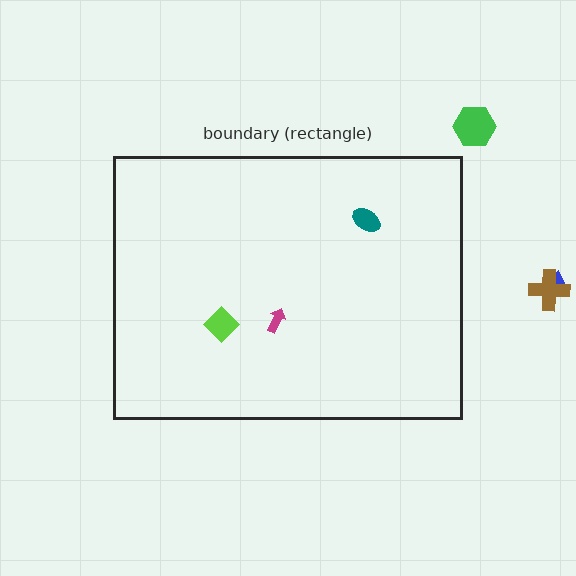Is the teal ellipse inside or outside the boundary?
Inside.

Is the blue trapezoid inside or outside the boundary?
Outside.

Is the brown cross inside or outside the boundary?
Outside.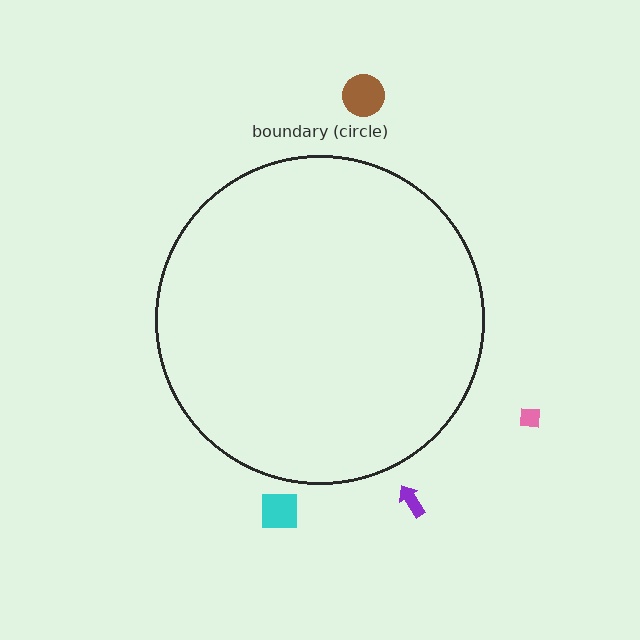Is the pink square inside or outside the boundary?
Outside.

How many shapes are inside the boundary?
0 inside, 4 outside.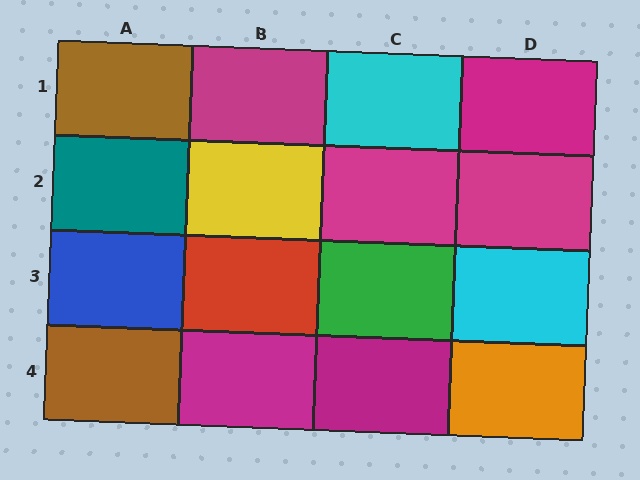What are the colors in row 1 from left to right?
Brown, magenta, cyan, magenta.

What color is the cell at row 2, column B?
Yellow.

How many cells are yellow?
1 cell is yellow.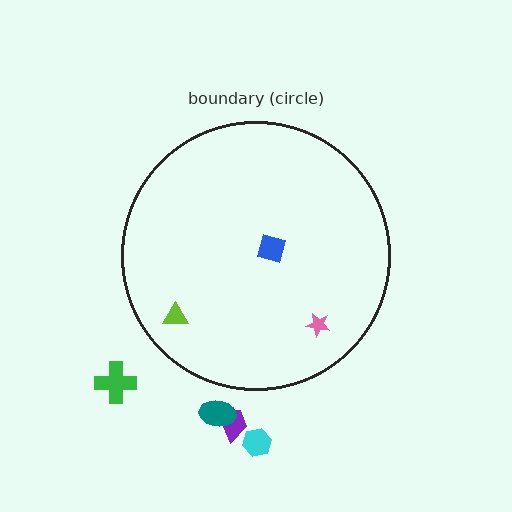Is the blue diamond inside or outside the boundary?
Inside.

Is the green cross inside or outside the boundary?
Outside.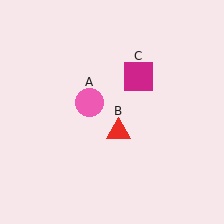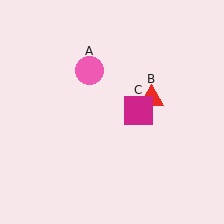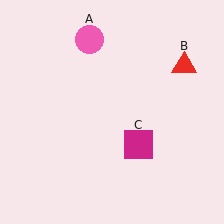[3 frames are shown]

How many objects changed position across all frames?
3 objects changed position: pink circle (object A), red triangle (object B), magenta square (object C).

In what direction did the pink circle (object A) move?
The pink circle (object A) moved up.